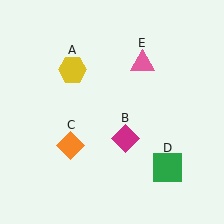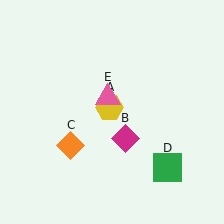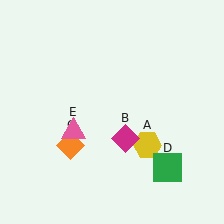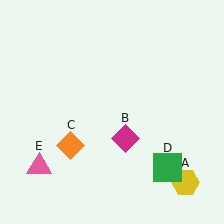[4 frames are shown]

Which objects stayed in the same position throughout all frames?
Magenta diamond (object B) and orange diamond (object C) and green square (object D) remained stationary.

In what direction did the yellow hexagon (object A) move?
The yellow hexagon (object A) moved down and to the right.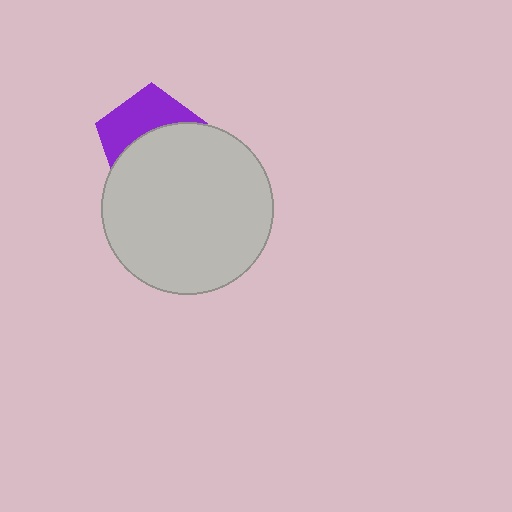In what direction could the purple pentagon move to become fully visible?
The purple pentagon could move up. That would shift it out from behind the light gray circle entirely.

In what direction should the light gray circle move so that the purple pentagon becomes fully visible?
The light gray circle should move down. That is the shortest direction to clear the overlap and leave the purple pentagon fully visible.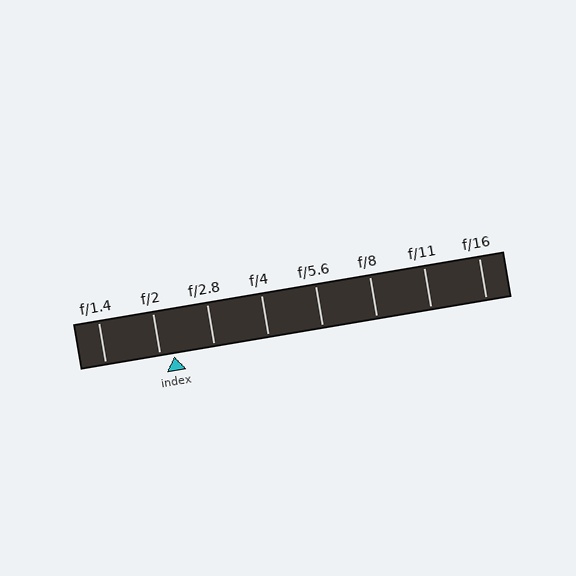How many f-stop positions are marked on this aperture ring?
There are 8 f-stop positions marked.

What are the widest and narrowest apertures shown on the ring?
The widest aperture shown is f/1.4 and the narrowest is f/16.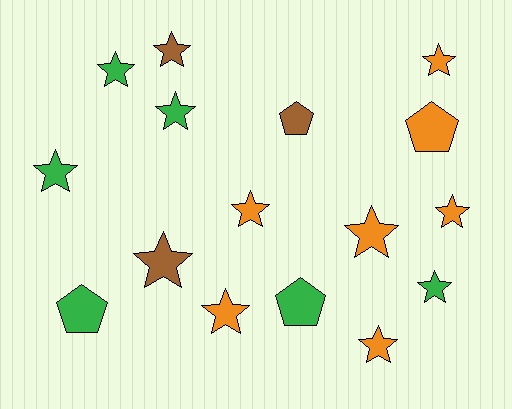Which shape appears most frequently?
Star, with 12 objects.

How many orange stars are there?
There are 6 orange stars.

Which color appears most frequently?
Orange, with 7 objects.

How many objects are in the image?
There are 16 objects.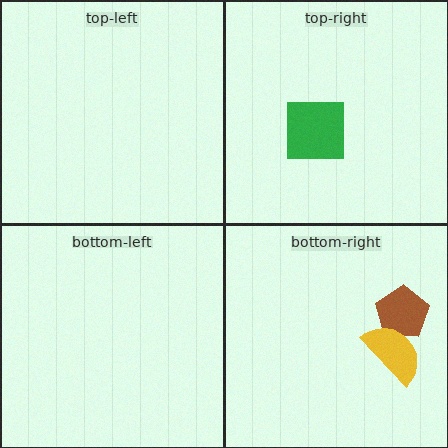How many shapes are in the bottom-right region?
2.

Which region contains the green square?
The top-right region.